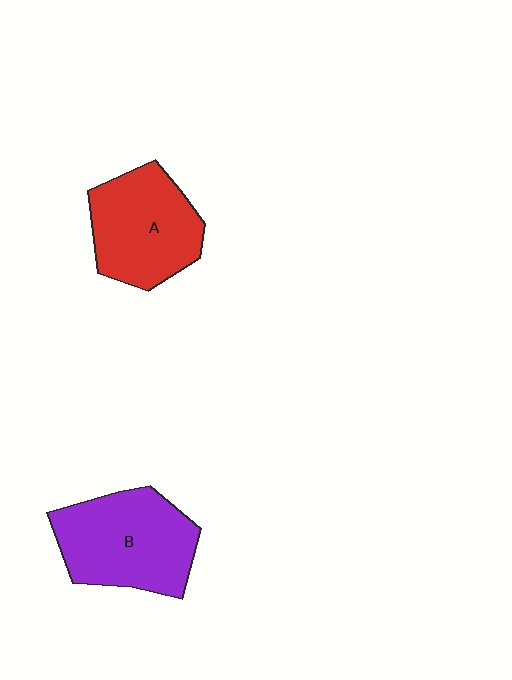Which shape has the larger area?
Shape B (purple).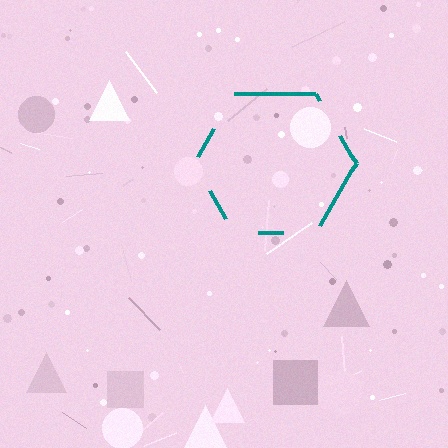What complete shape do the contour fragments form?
The contour fragments form a hexagon.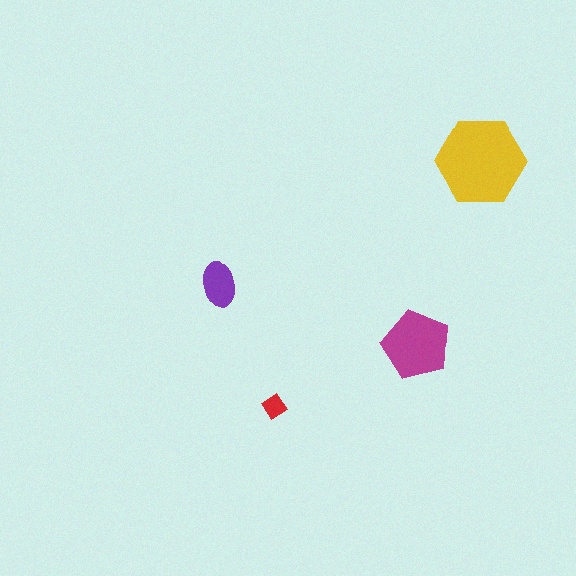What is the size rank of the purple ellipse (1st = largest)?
3rd.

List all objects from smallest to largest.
The red diamond, the purple ellipse, the magenta pentagon, the yellow hexagon.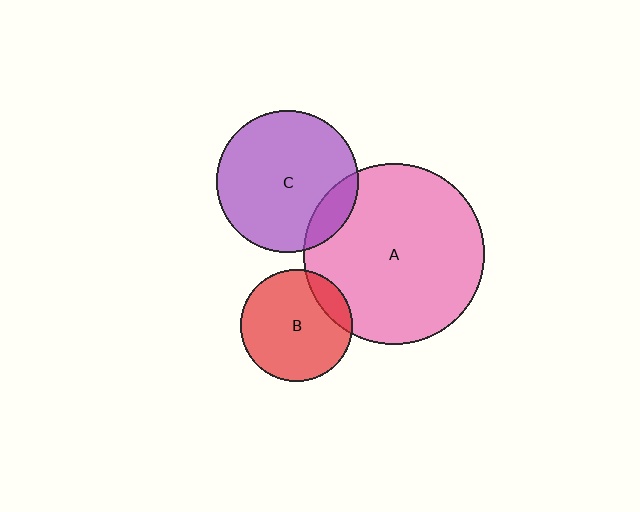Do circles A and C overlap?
Yes.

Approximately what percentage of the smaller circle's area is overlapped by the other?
Approximately 15%.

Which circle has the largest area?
Circle A (pink).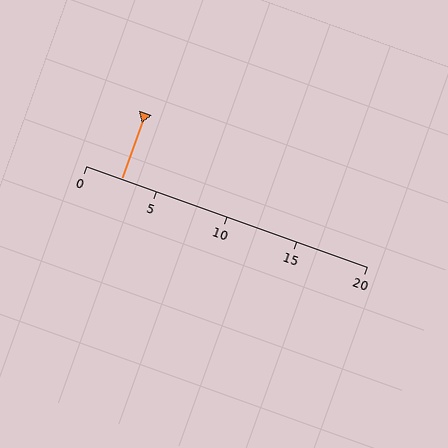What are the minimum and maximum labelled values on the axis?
The axis runs from 0 to 20.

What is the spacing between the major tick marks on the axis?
The major ticks are spaced 5 apart.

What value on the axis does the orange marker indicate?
The marker indicates approximately 2.5.